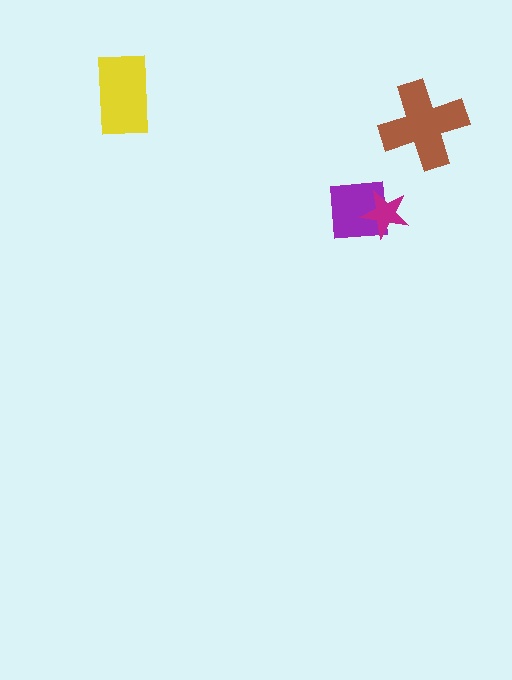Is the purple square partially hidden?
Yes, it is partially covered by another shape.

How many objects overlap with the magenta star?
1 object overlaps with the magenta star.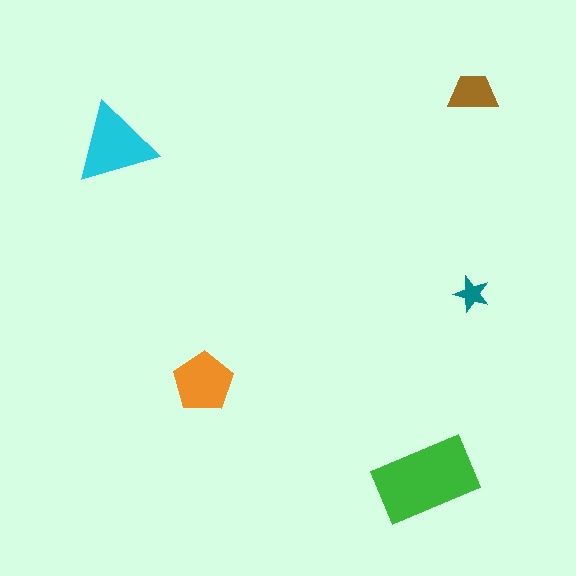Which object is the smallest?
The teal star.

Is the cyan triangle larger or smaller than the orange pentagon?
Larger.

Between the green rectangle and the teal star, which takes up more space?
The green rectangle.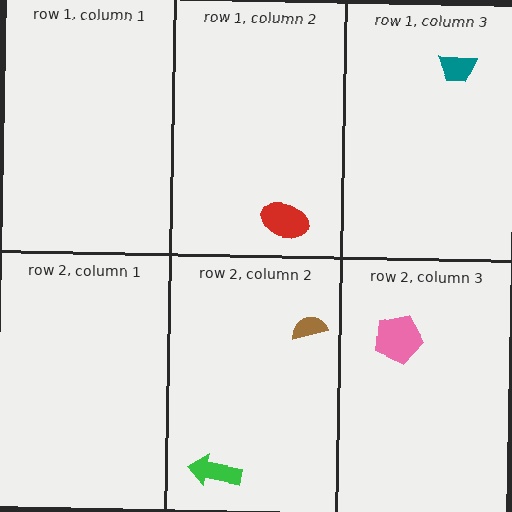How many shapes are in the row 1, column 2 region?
1.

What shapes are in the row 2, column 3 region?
The pink pentagon.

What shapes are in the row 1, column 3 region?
The teal trapezoid.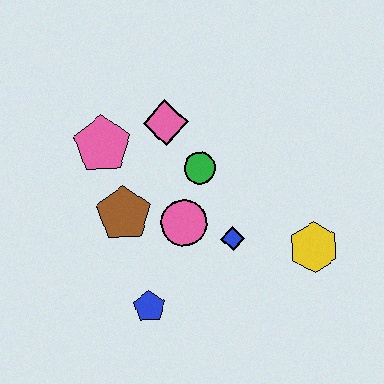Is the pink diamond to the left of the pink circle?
Yes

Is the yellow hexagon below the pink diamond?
Yes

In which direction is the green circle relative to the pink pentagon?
The green circle is to the right of the pink pentagon.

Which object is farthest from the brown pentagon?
The yellow hexagon is farthest from the brown pentagon.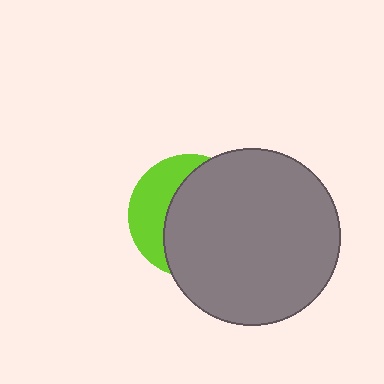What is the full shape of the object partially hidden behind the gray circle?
The partially hidden object is a lime circle.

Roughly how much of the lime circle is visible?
A small part of it is visible (roughly 34%).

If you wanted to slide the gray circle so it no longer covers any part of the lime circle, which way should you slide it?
Slide it right — that is the most direct way to separate the two shapes.